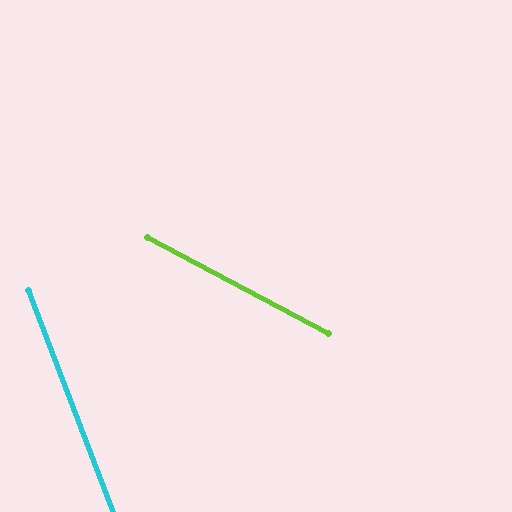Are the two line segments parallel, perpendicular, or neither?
Neither parallel nor perpendicular — they differ by about 41°.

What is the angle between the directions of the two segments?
Approximately 41 degrees.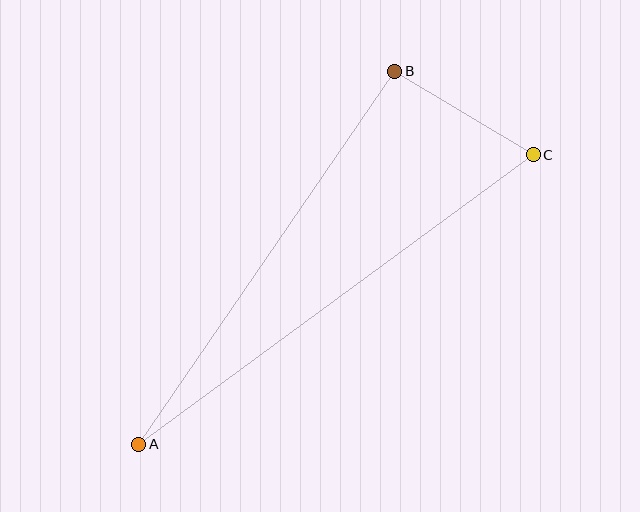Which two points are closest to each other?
Points B and C are closest to each other.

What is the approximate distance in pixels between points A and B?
The distance between A and B is approximately 452 pixels.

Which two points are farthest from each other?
Points A and C are farthest from each other.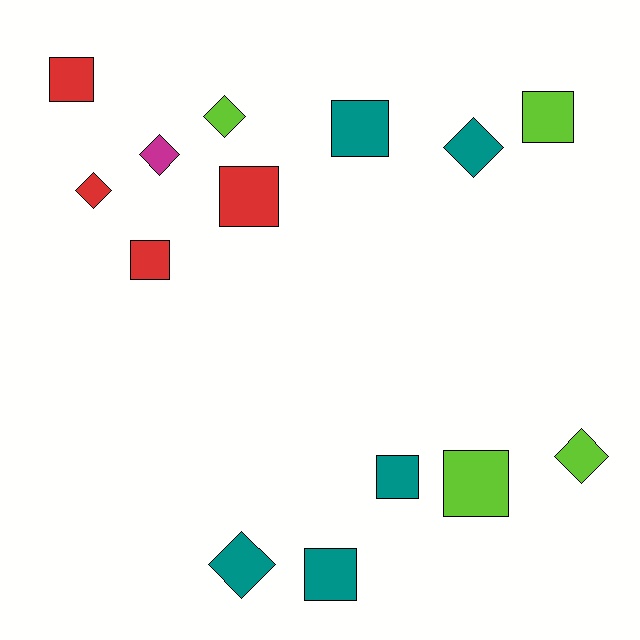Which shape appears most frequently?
Square, with 8 objects.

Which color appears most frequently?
Teal, with 5 objects.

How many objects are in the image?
There are 14 objects.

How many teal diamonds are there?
There are 2 teal diamonds.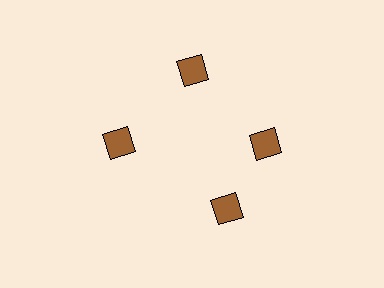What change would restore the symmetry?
The symmetry would be restored by rotating it back into even spacing with its neighbors so that all 4 diamonds sit at equal angles and equal distance from the center.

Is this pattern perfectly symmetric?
No. The 4 brown diamonds are arranged in a ring, but one element near the 6 o'clock position is rotated out of alignment along the ring, breaking the 4-fold rotational symmetry.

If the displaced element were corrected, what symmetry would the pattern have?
It would have 4-fold rotational symmetry — the pattern would map onto itself every 90 degrees.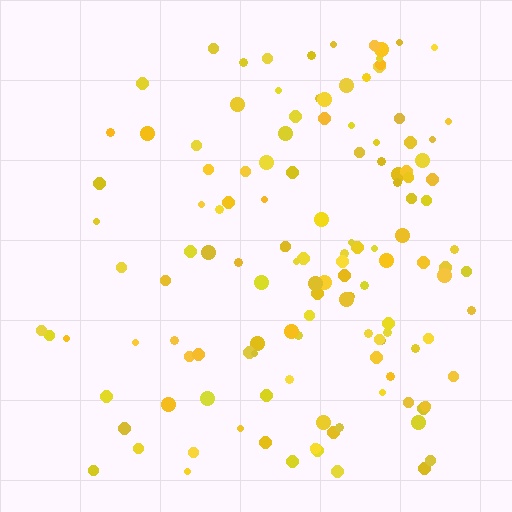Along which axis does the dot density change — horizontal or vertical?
Horizontal.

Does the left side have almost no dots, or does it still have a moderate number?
Still a moderate number, just noticeably fewer than the right.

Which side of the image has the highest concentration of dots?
The right.